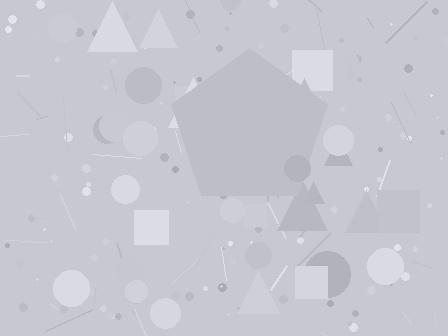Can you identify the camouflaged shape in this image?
The camouflaged shape is a pentagon.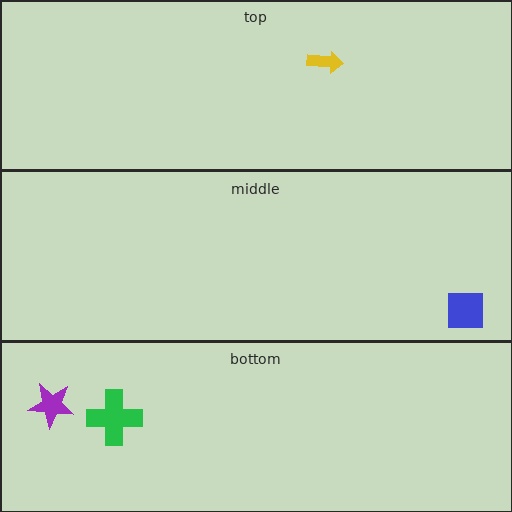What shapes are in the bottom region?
The green cross, the purple star.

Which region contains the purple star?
The bottom region.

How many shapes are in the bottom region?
2.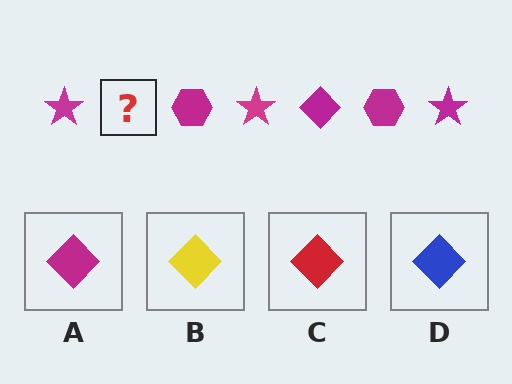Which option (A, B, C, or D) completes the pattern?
A.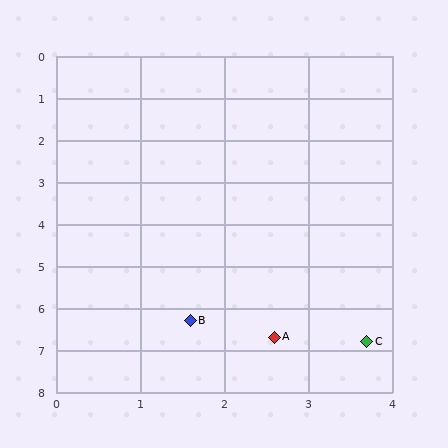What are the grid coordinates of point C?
Point C is at approximately (3.7, 6.8).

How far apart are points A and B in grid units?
Points A and B are about 1.1 grid units apart.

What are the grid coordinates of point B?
Point B is at approximately (1.6, 6.3).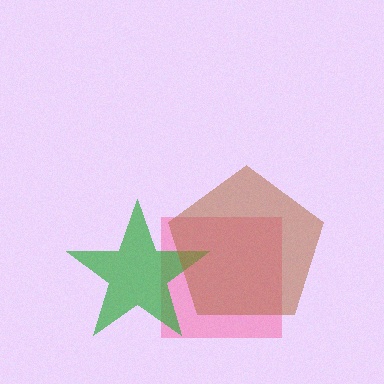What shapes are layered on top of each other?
The layered shapes are: a pink square, a green star, a brown pentagon.